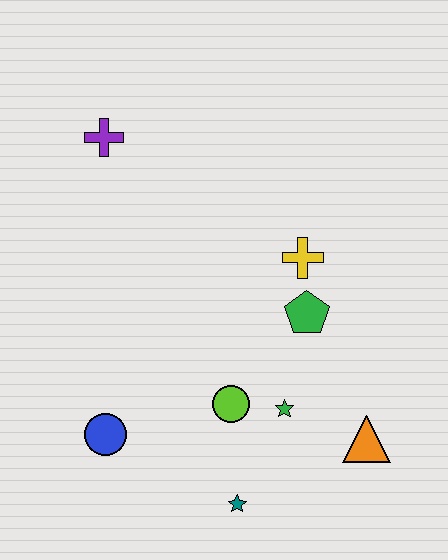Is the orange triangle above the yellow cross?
No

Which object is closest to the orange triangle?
The green star is closest to the orange triangle.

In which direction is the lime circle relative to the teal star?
The lime circle is above the teal star.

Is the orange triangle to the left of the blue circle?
No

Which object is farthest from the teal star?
The purple cross is farthest from the teal star.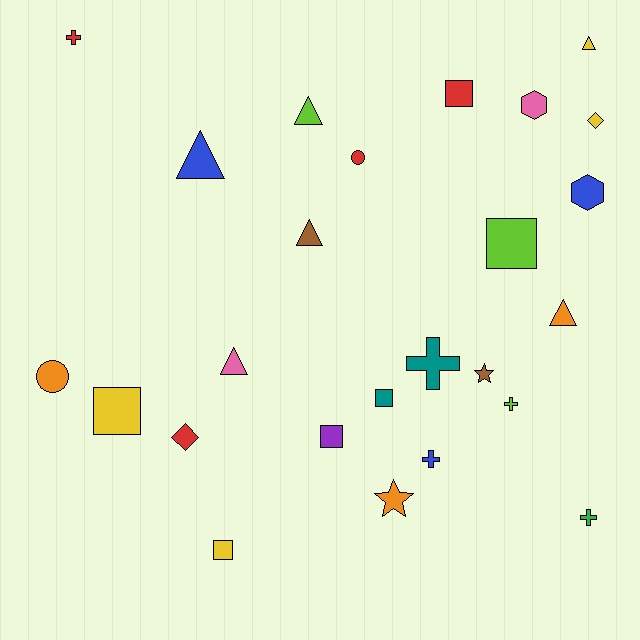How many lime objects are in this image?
There are 3 lime objects.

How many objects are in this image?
There are 25 objects.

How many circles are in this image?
There are 2 circles.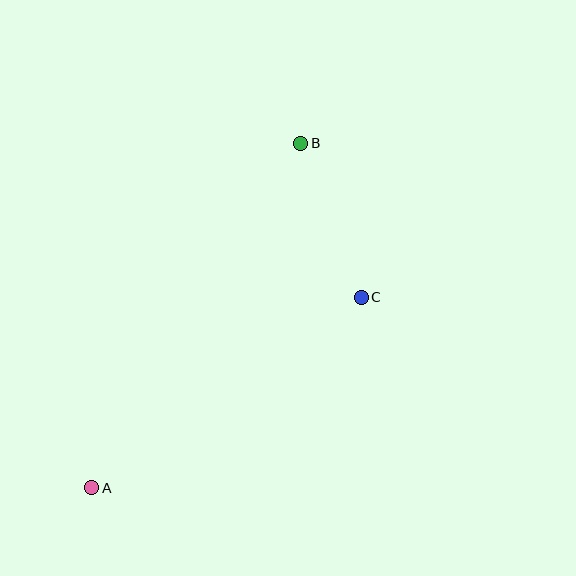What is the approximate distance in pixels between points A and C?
The distance between A and C is approximately 330 pixels.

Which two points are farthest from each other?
Points A and B are farthest from each other.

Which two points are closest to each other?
Points B and C are closest to each other.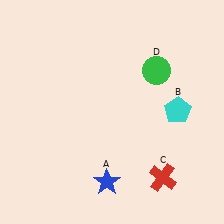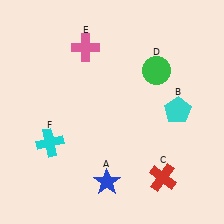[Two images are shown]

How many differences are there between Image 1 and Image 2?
There are 2 differences between the two images.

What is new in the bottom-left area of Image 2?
A cyan cross (F) was added in the bottom-left area of Image 2.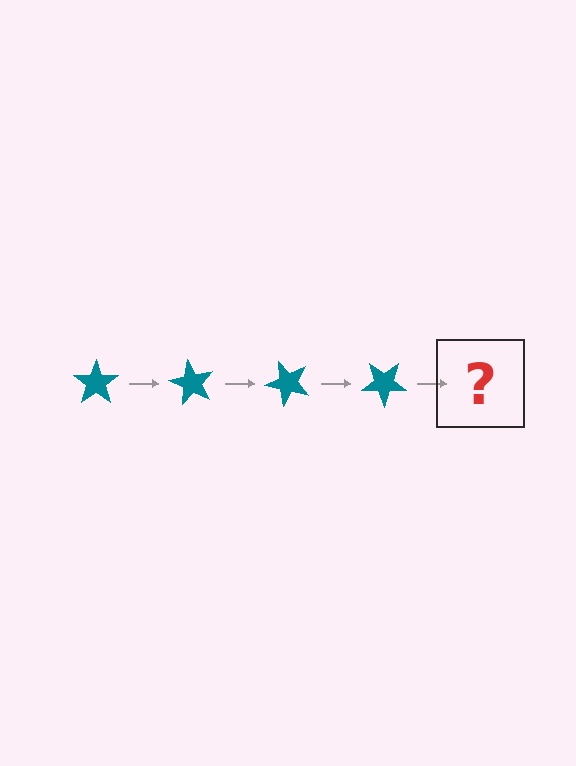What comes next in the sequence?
The next element should be a teal star rotated 240 degrees.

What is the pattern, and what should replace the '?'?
The pattern is that the star rotates 60 degrees each step. The '?' should be a teal star rotated 240 degrees.